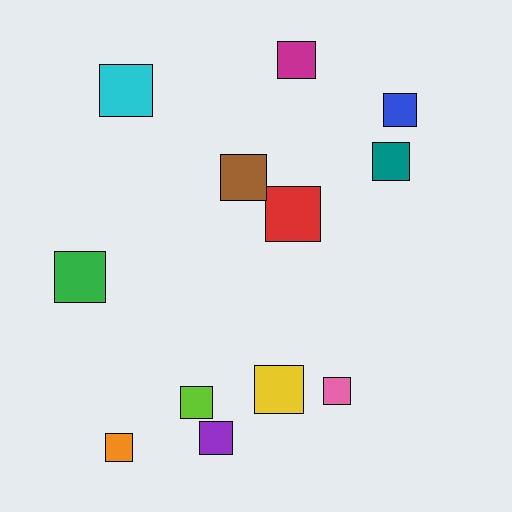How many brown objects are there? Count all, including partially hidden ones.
There is 1 brown object.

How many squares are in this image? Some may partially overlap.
There are 12 squares.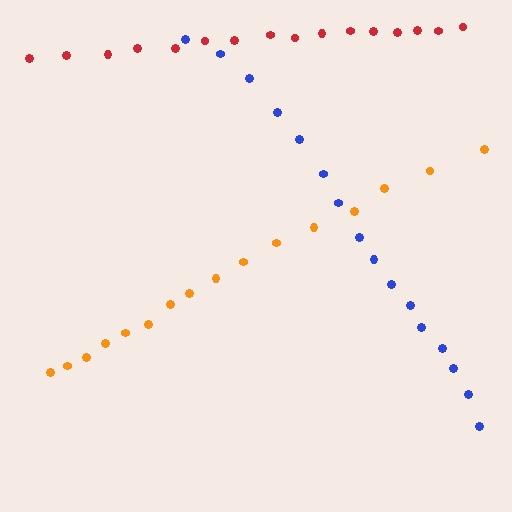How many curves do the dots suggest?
There are 3 distinct paths.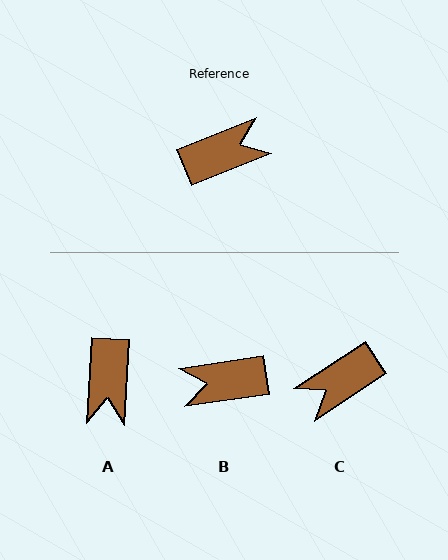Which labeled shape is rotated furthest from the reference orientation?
C, about 168 degrees away.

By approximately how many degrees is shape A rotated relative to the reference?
Approximately 115 degrees clockwise.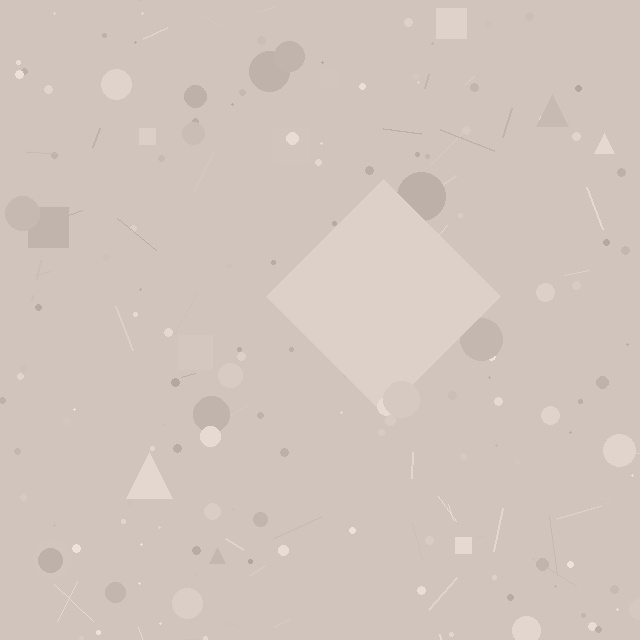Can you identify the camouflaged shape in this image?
The camouflaged shape is a diamond.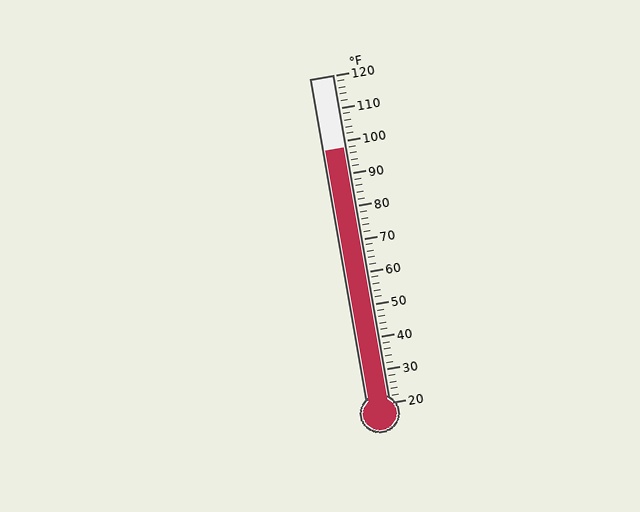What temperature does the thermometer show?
The thermometer shows approximately 98°F.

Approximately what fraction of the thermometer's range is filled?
The thermometer is filled to approximately 80% of its range.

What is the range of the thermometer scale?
The thermometer scale ranges from 20°F to 120°F.